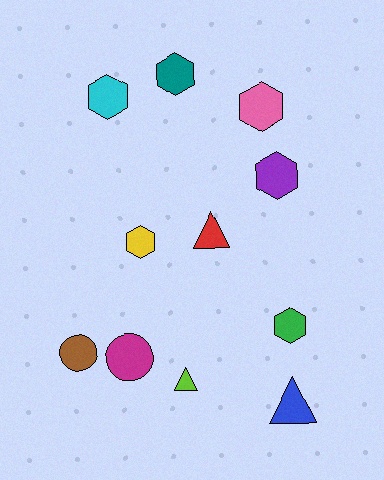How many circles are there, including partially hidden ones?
There are 2 circles.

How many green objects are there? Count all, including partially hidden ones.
There is 1 green object.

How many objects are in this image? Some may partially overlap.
There are 11 objects.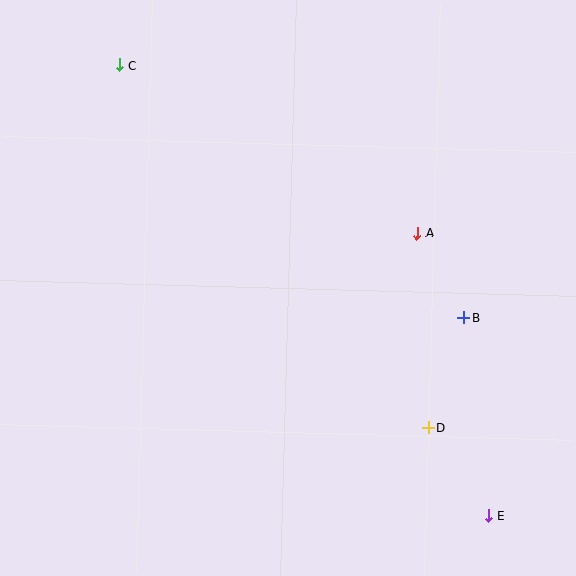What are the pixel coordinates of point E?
Point E is at (488, 515).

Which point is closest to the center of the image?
Point A at (417, 233) is closest to the center.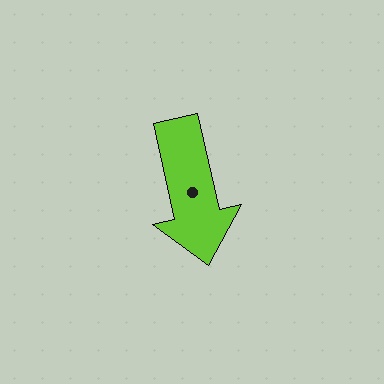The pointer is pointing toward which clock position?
Roughly 6 o'clock.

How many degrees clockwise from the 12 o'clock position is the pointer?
Approximately 167 degrees.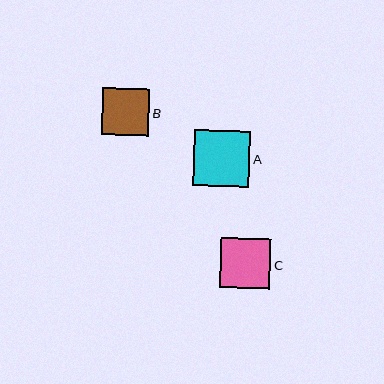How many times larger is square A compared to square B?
Square A is approximately 1.2 times the size of square B.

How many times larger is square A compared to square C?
Square A is approximately 1.1 times the size of square C.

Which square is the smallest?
Square B is the smallest with a size of approximately 47 pixels.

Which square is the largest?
Square A is the largest with a size of approximately 56 pixels.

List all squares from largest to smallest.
From largest to smallest: A, C, B.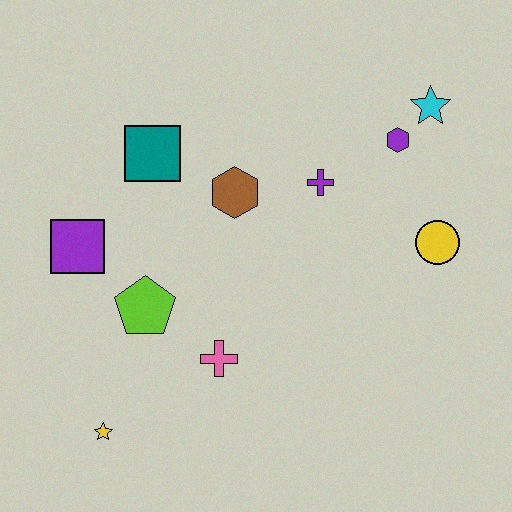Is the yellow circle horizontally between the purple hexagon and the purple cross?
No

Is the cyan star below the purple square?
No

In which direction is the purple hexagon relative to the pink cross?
The purple hexagon is above the pink cross.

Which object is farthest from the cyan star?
The yellow star is farthest from the cyan star.